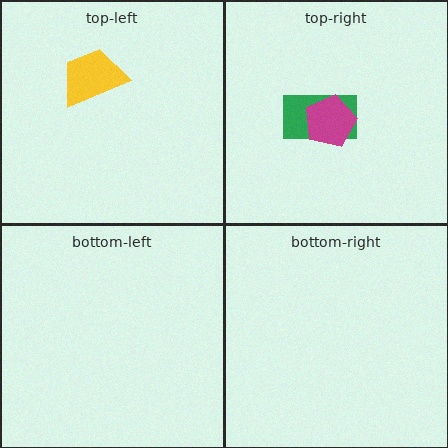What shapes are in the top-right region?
The green rectangle, the magenta pentagon.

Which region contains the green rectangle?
The top-right region.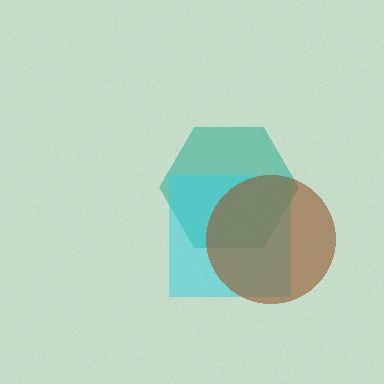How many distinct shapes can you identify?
There are 3 distinct shapes: a teal hexagon, a cyan square, a brown circle.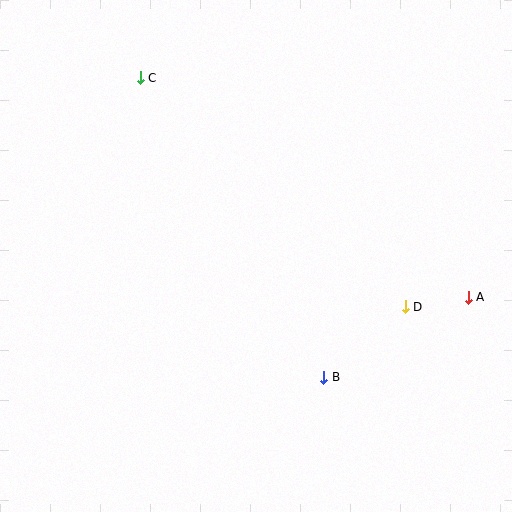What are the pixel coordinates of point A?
Point A is at (468, 297).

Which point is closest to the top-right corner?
Point A is closest to the top-right corner.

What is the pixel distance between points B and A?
The distance between B and A is 165 pixels.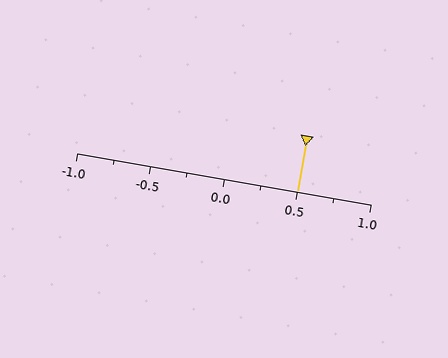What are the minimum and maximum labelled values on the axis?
The axis runs from -1.0 to 1.0.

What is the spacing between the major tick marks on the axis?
The major ticks are spaced 0.5 apart.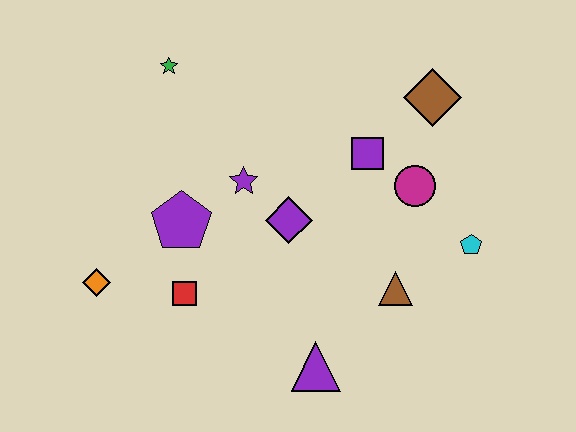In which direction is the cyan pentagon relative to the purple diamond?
The cyan pentagon is to the right of the purple diamond.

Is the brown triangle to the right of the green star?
Yes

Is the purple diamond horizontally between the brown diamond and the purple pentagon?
Yes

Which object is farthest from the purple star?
The cyan pentagon is farthest from the purple star.